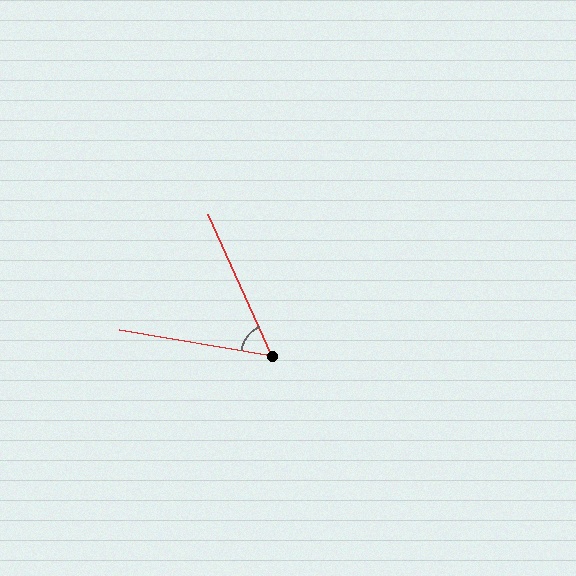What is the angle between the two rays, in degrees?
Approximately 56 degrees.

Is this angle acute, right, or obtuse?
It is acute.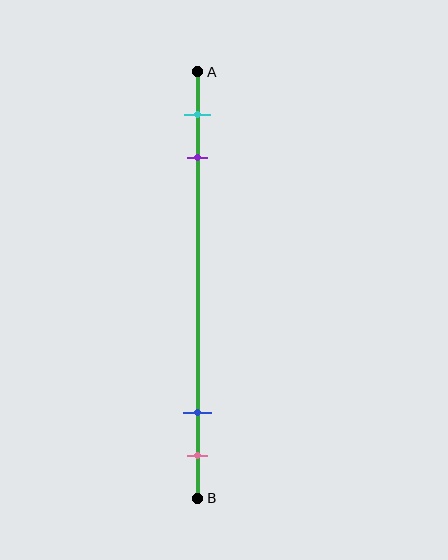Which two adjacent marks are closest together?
The blue and pink marks are the closest adjacent pair.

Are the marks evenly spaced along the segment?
No, the marks are not evenly spaced.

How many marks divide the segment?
There are 4 marks dividing the segment.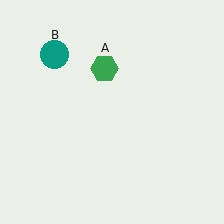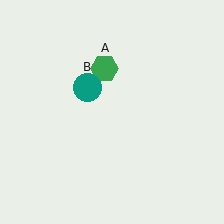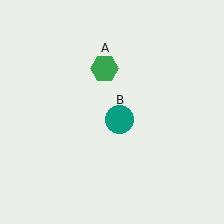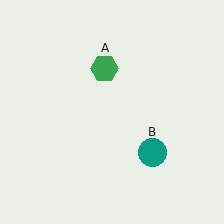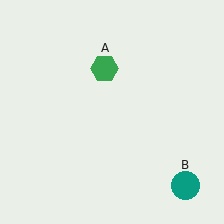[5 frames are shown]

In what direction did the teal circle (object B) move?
The teal circle (object B) moved down and to the right.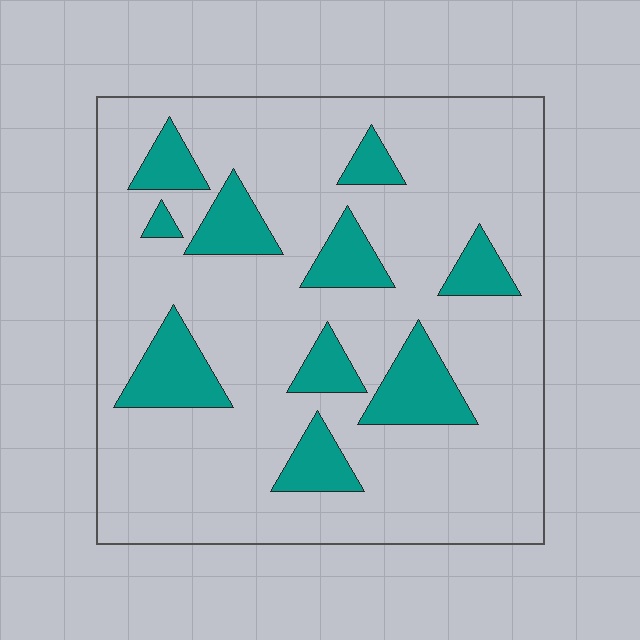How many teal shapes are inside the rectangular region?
10.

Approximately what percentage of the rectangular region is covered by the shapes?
Approximately 20%.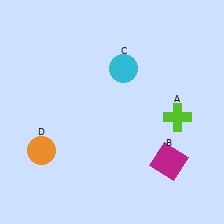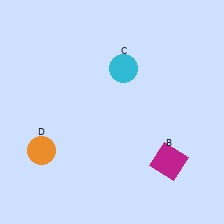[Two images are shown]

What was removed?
The lime cross (A) was removed in Image 2.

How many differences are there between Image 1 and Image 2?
There is 1 difference between the two images.